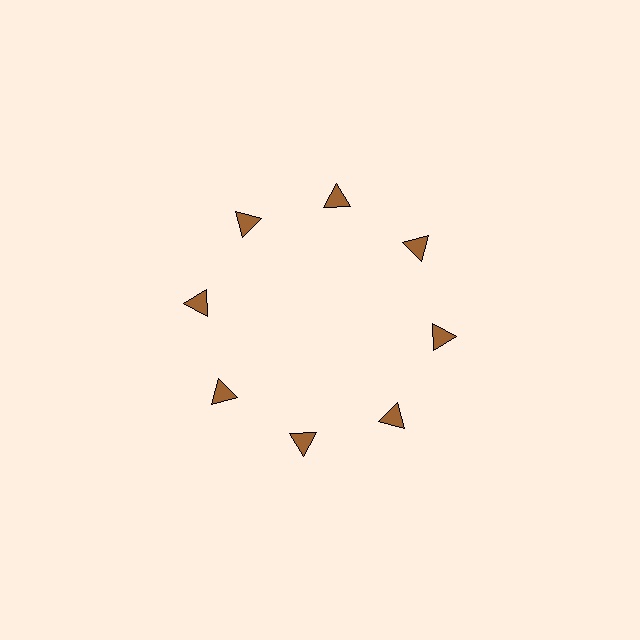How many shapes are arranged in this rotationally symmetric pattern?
There are 8 shapes, arranged in 8 groups of 1.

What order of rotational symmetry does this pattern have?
This pattern has 8-fold rotational symmetry.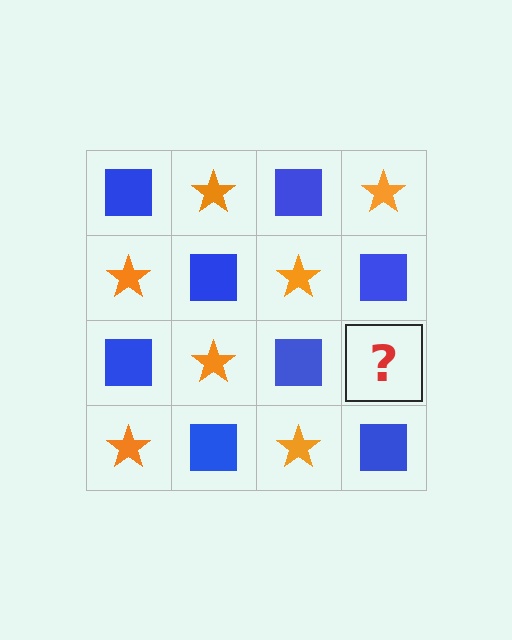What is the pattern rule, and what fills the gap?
The rule is that it alternates blue square and orange star in a checkerboard pattern. The gap should be filled with an orange star.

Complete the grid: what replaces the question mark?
The question mark should be replaced with an orange star.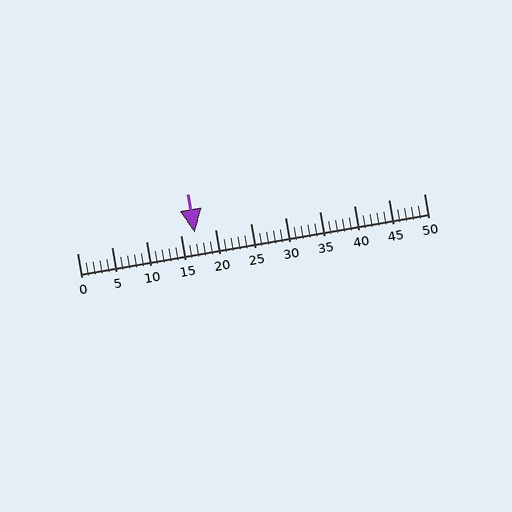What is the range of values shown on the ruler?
The ruler shows values from 0 to 50.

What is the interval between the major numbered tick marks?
The major tick marks are spaced 5 units apart.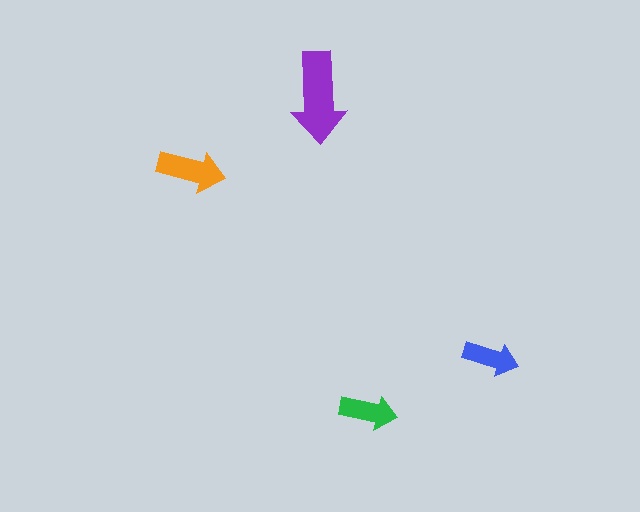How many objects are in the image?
There are 4 objects in the image.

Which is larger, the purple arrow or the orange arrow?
The purple one.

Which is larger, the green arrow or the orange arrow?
The orange one.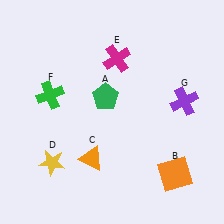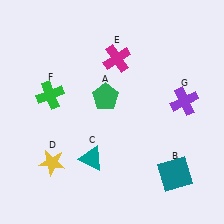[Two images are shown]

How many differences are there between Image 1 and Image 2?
There are 2 differences between the two images.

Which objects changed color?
B changed from orange to teal. C changed from orange to teal.